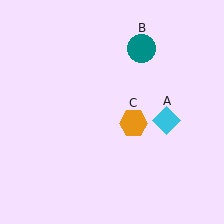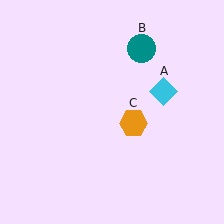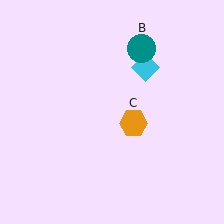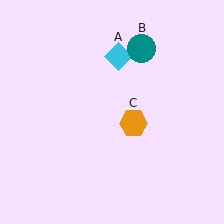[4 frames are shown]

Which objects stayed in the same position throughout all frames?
Teal circle (object B) and orange hexagon (object C) remained stationary.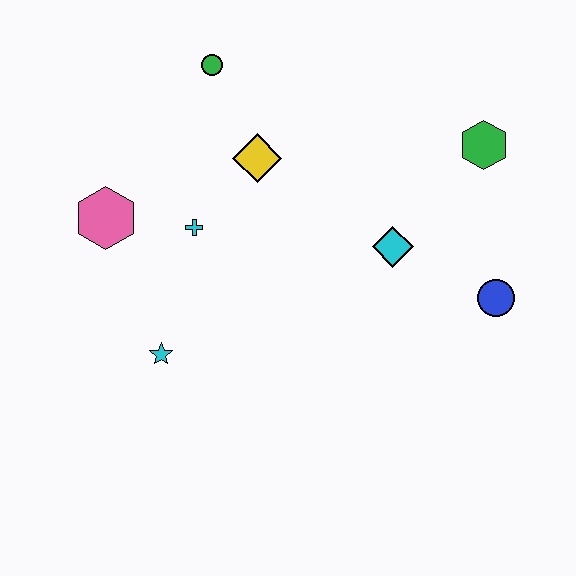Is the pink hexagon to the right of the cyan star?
No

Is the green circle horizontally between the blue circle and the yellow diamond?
No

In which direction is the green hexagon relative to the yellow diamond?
The green hexagon is to the right of the yellow diamond.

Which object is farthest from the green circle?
The blue circle is farthest from the green circle.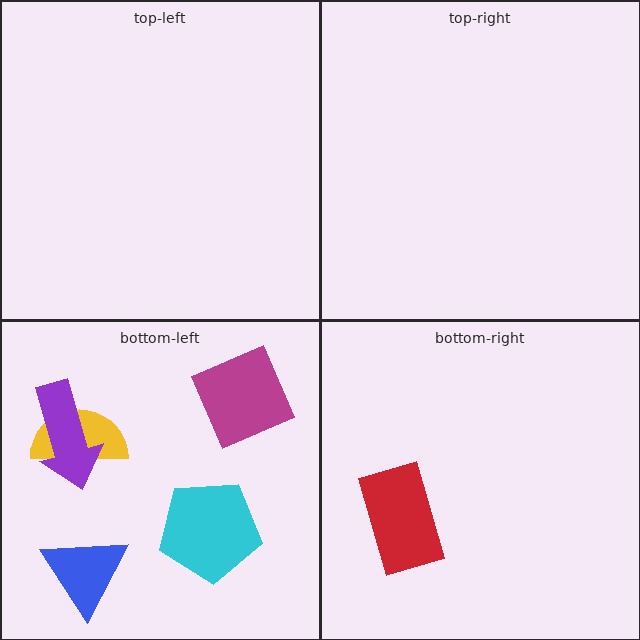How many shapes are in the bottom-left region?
5.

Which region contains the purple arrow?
The bottom-left region.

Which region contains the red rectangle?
The bottom-right region.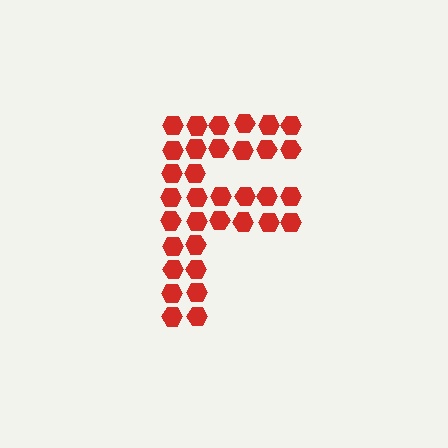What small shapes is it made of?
It is made of small hexagons.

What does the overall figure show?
The overall figure shows the letter F.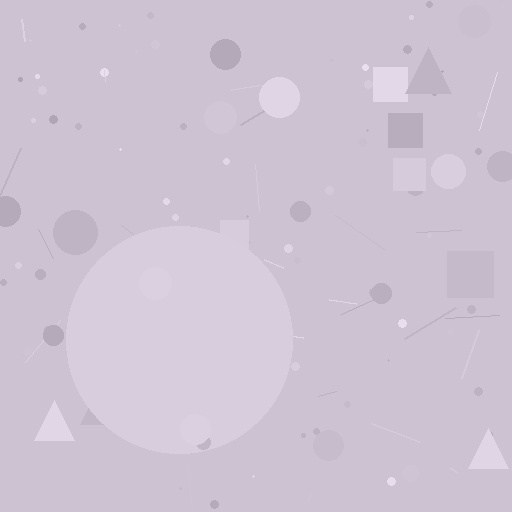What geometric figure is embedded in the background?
A circle is embedded in the background.